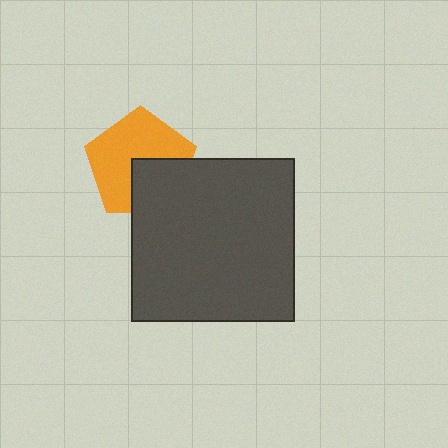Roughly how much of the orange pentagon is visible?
About half of it is visible (roughly 65%).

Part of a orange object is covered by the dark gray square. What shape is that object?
It is a pentagon.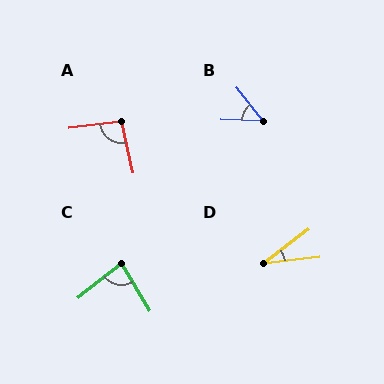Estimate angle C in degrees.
Approximately 83 degrees.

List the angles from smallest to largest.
D (31°), B (49°), C (83°), A (96°).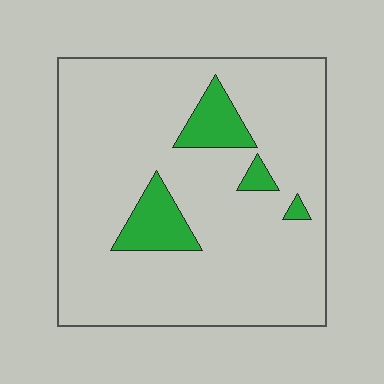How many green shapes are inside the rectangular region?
4.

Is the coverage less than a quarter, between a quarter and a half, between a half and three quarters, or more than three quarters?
Less than a quarter.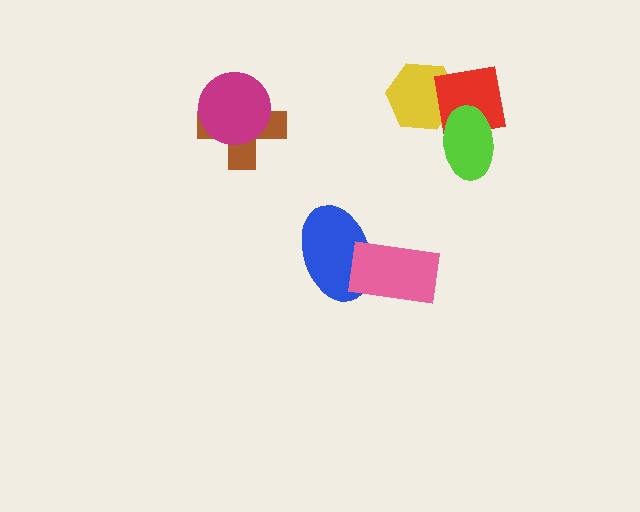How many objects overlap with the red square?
2 objects overlap with the red square.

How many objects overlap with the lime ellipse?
2 objects overlap with the lime ellipse.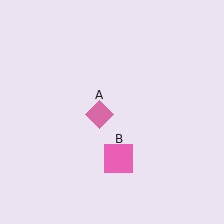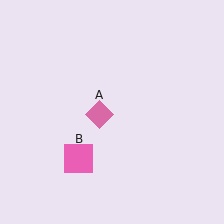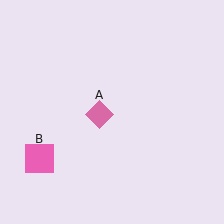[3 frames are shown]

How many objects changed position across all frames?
1 object changed position: pink square (object B).